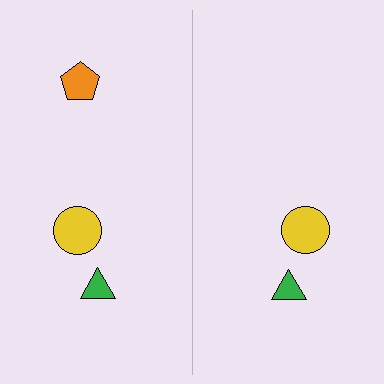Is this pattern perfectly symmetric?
No, the pattern is not perfectly symmetric. A orange pentagon is missing from the right side.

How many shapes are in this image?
There are 5 shapes in this image.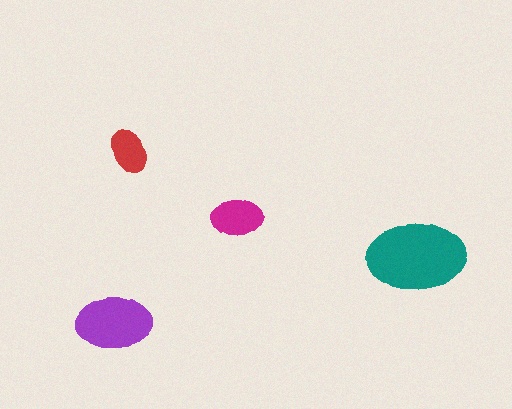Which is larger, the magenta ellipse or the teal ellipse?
The teal one.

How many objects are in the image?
There are 4 objects in the image.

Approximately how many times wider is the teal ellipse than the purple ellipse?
About 1.5 times wider.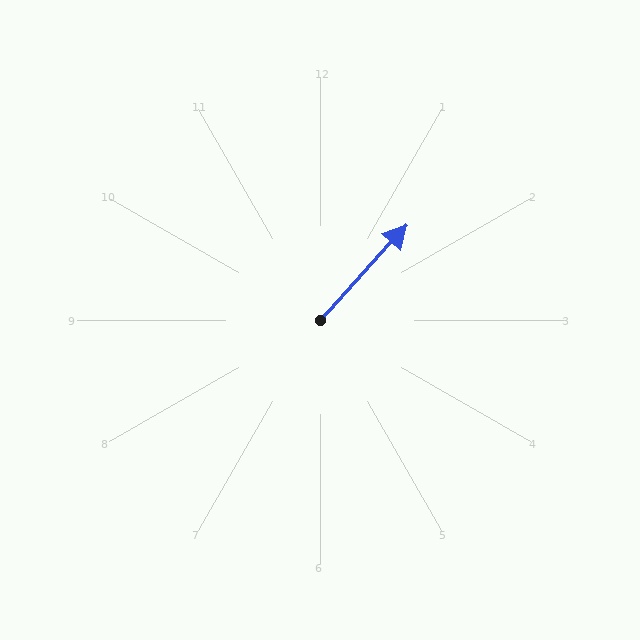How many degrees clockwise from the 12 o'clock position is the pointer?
Approximately 42 degrees.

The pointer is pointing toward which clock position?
Roughly 1 o'clock.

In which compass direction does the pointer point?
Northeast.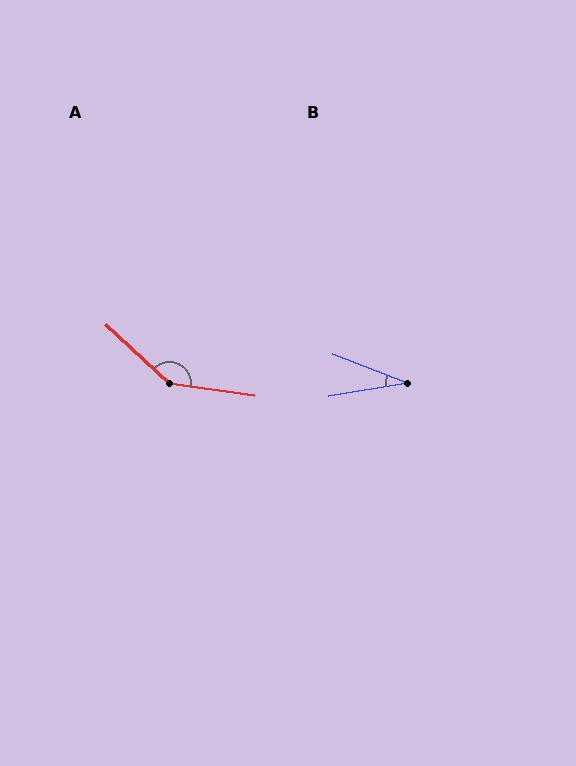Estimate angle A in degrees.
Approximately 146 degrees.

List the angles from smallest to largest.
B (30°), A (146°).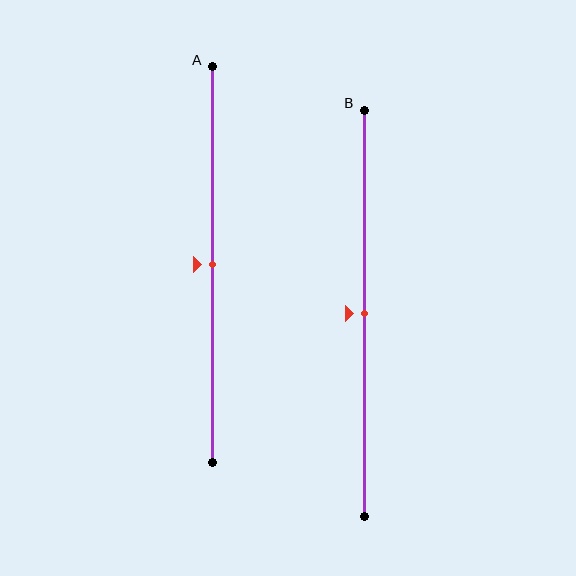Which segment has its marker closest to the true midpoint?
Segment A has its marker closest to the true midpoint.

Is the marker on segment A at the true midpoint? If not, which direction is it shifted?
Yes, the marker on segment A is at the true midpoint.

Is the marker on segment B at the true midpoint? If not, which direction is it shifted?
Yes, the marker on segment B is at the true midpoint.